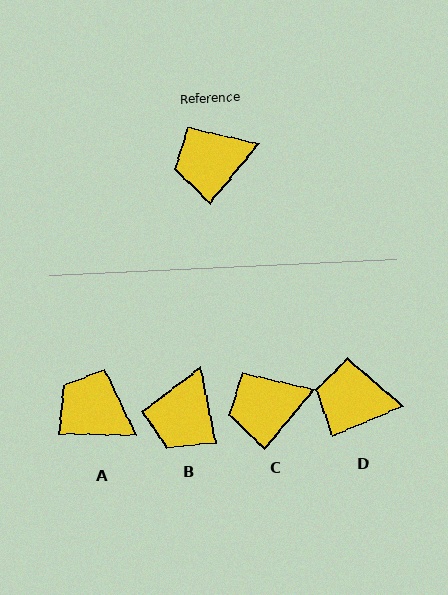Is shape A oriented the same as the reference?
No, it is off by about 52 degrees.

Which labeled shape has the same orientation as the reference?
C.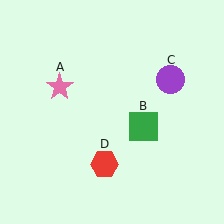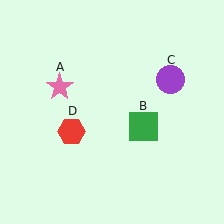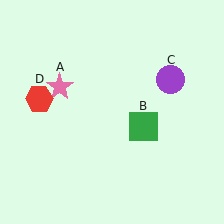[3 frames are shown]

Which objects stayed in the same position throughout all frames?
Pink star (object A) and green square (object B) and purple circle (object C) remained stationary.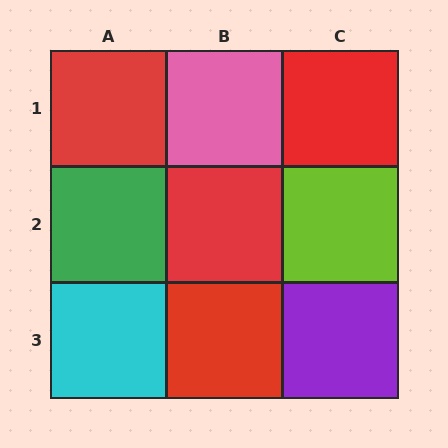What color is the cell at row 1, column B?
Pink.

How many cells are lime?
1 cell is lime.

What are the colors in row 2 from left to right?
Green, red, lime.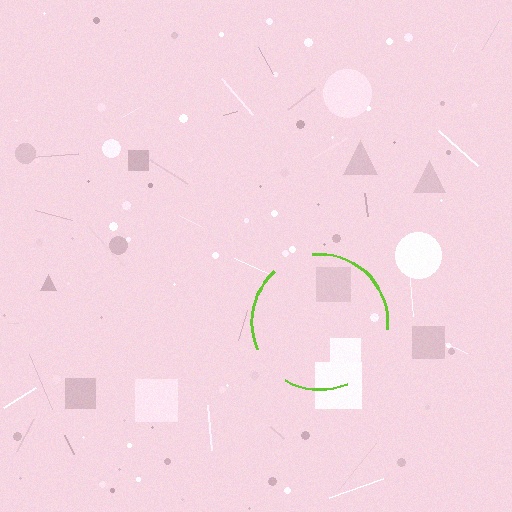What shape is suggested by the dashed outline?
The dashed outline suggests a circle.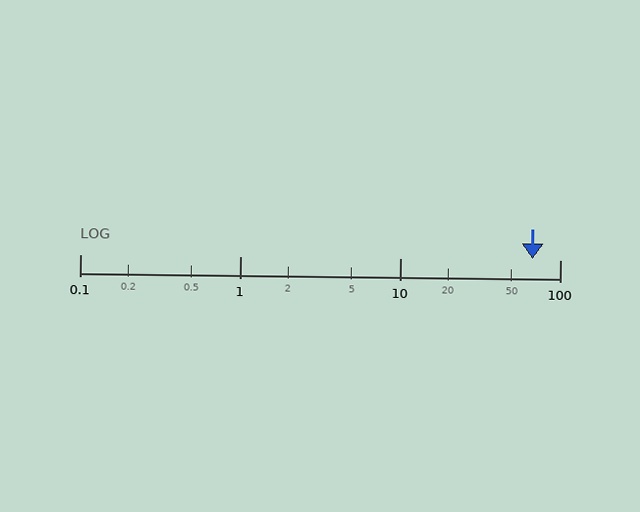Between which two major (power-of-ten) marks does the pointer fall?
The pointer is between 10 and 100.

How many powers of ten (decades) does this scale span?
The scale spans 3 decades, from 0.1 to 100.